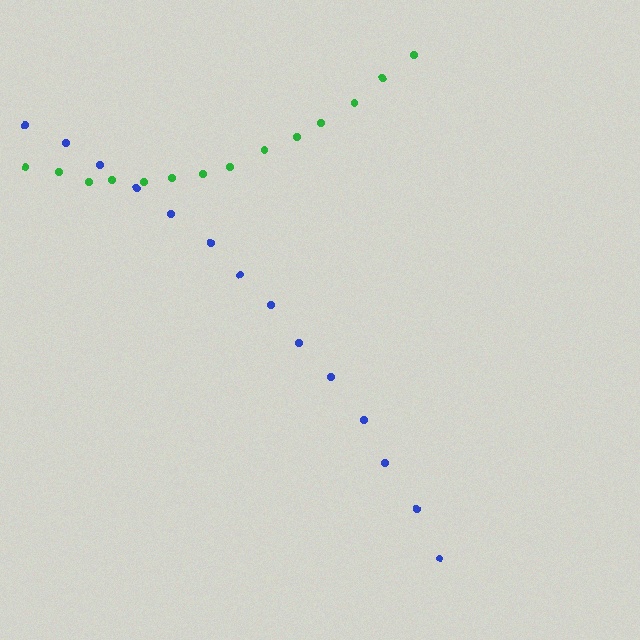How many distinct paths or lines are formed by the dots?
There are 2 distinct paths.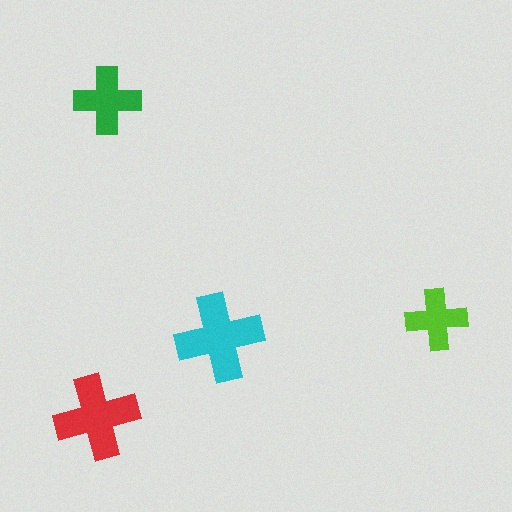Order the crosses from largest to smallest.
the cyan one, the red one, the green one, the lime one.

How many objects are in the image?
There are 4 objects in the image.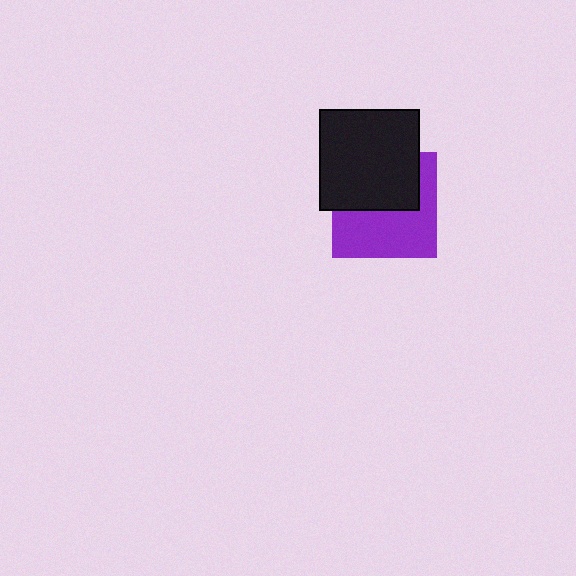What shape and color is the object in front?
The object in front is a black square.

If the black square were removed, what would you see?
You would see the complete purple square.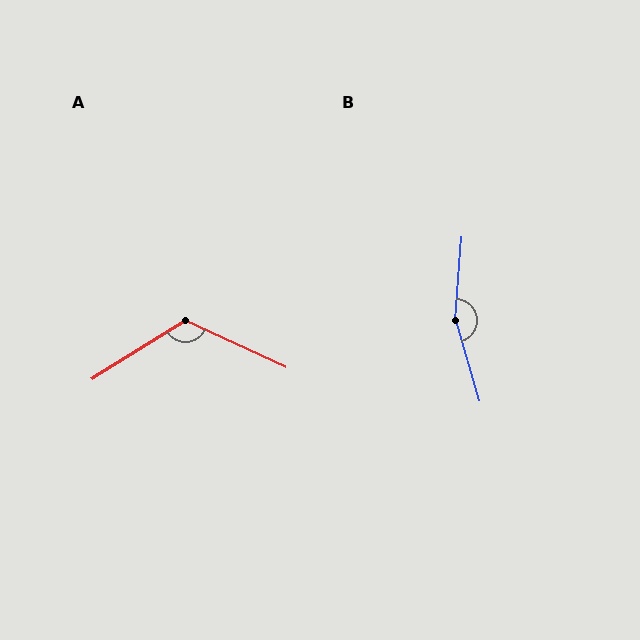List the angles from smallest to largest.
A (123°), B (159°).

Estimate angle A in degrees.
Approximately 123 degrees.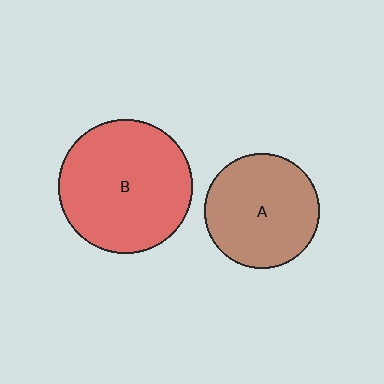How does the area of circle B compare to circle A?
Approximately 1.4 times.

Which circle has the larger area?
Circle B (red).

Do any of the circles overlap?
No, none of the circles overlap.